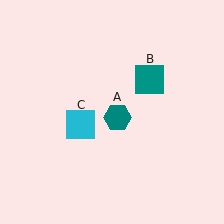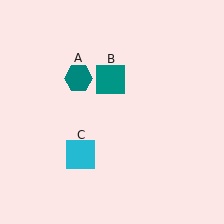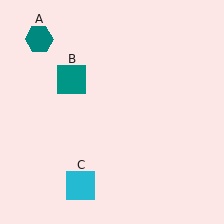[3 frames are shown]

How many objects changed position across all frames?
3 objects changed position: teal hexagon (object A), teal square (object B), cyan square (object C).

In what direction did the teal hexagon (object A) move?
The teal hexagon (object A) moved up and to the left.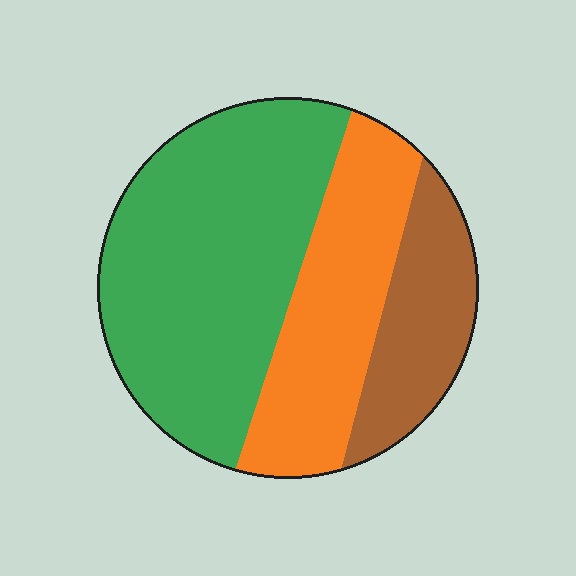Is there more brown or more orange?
Orange.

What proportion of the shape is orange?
Orange takes up about one quarter (1/4) of the shape.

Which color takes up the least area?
Brown, at roughly 20%.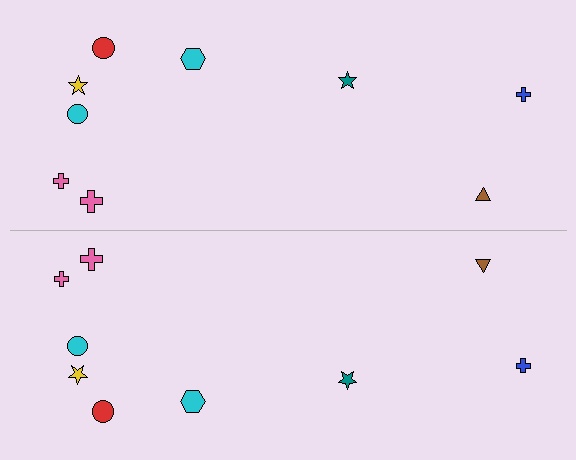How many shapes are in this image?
There are 18 shapes in this image.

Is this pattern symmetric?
Yes, this pattern has bilateral (reflection) symmetry.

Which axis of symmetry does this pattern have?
The pattern has a horizontal axis of symmetry running through the center of the image.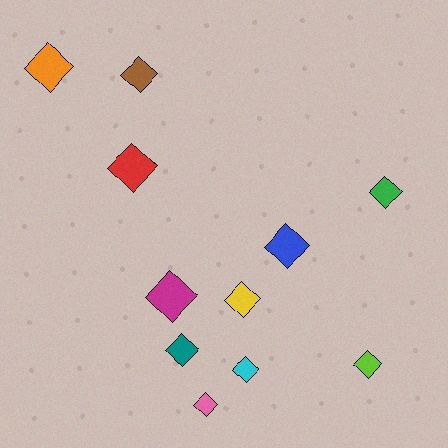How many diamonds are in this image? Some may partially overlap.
There are 11 diamonds.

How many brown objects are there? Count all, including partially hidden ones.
There is 1 brown object.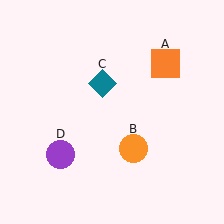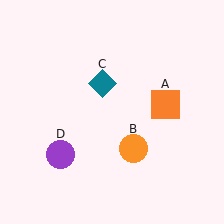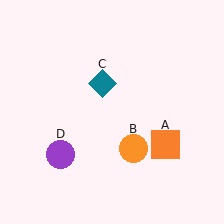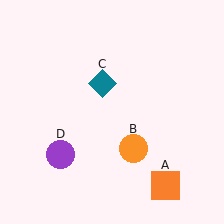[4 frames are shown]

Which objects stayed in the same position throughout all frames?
Orange circle (object B) and teal diamond (object C) and purple circle (object D) remained stationary.